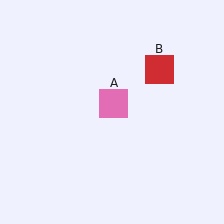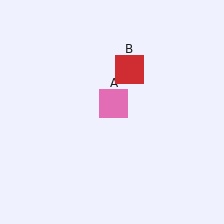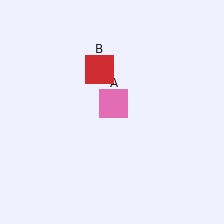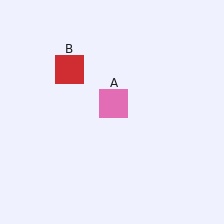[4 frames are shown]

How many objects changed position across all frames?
1 object changed position: red square (object B).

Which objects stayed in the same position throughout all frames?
Pink square (object A) remained stationary.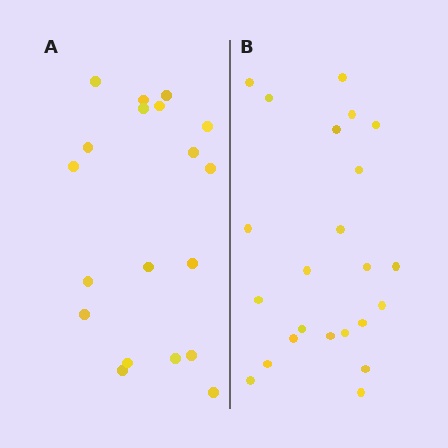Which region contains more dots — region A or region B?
Region B (the right region) has more dots.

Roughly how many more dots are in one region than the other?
Region B has about 4 more dots than region A.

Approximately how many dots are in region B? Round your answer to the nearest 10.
About 20 dots. (The exact count is 23, which rounds to 20.)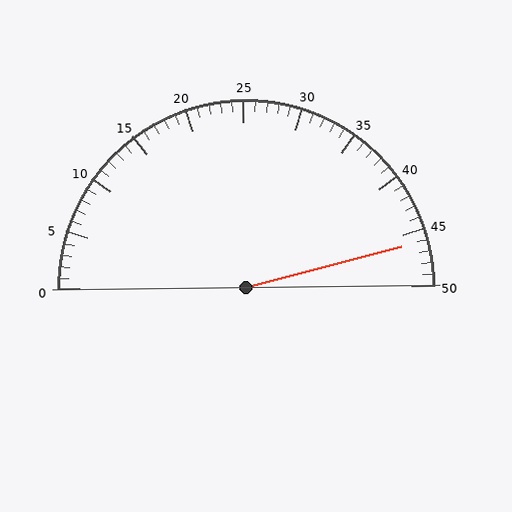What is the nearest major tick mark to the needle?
The nearest major tick mark is 45.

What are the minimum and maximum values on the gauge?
The gauge ranges from 0 to 50.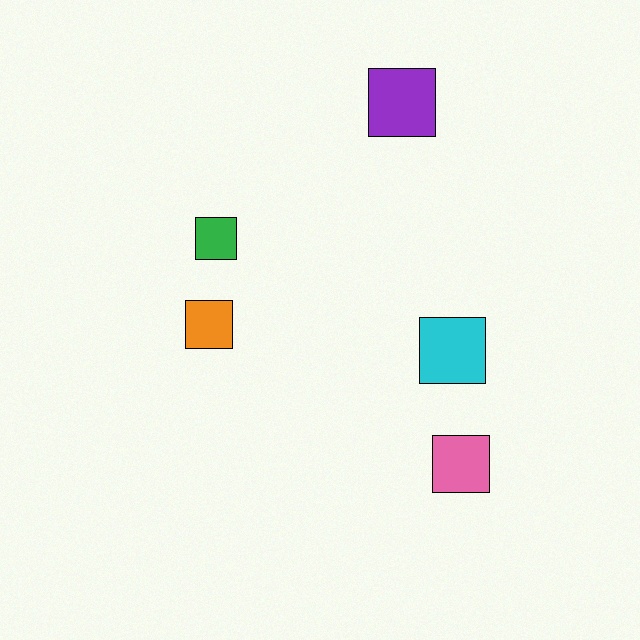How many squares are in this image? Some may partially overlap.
There are 5 squares.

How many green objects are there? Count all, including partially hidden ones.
There is 1 green object.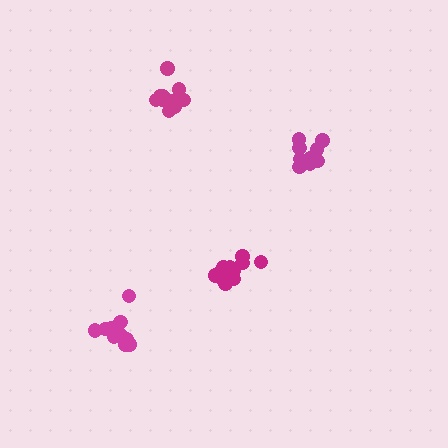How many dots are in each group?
Group 1: 12 dots, Group 2: 10 dots, Group 3: 11 dots, Group 4: 12 dots (45 total).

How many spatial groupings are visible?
There are 4 spatial groupings.